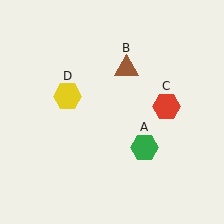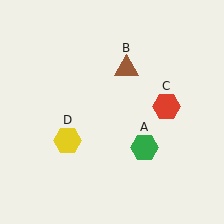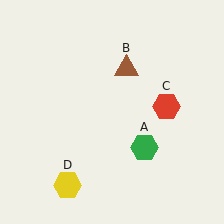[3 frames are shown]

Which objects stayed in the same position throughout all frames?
Green hexagon (object A) and brown triangle (object B) and red hexagon (object C) remained stationary.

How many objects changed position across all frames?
1 object changed position: yellow hexagon (object D).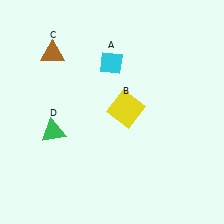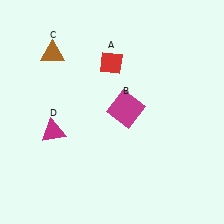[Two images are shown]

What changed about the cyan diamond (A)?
In Image 1, A is cyan. In Image 2, it changed to red.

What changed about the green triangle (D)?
In Image 1, D is green. In Image 2, it changed to magenta.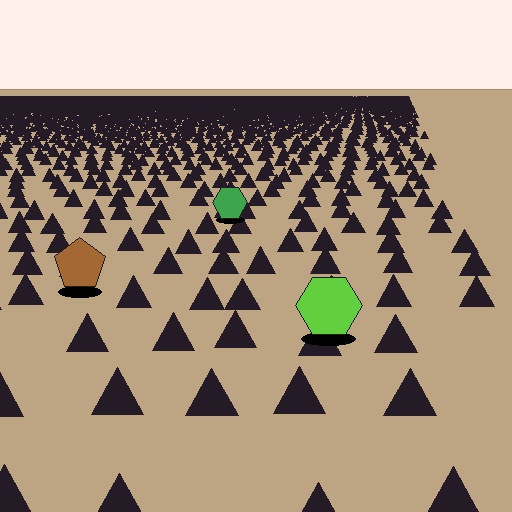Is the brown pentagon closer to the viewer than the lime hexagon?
No. The lime hexagon is closer — you can tell from the texture gradient: the ground texture is coarser near it.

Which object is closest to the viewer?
The lime hexagon is closest. The texture marks near it are larger and more spread out.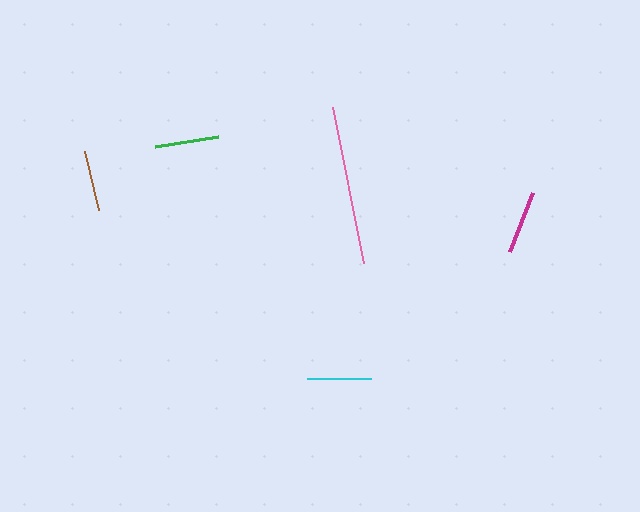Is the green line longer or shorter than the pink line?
The pink line is longer than the green line.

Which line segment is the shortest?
The brown line is the shortest at approximately 61 pixels.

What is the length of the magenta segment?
The magenta segment is approximately 64 pixels long.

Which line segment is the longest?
The pink line is the longest at approximately 158 pixels.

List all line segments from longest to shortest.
From longest to shortest: pink, green, cyan, magenta, brown.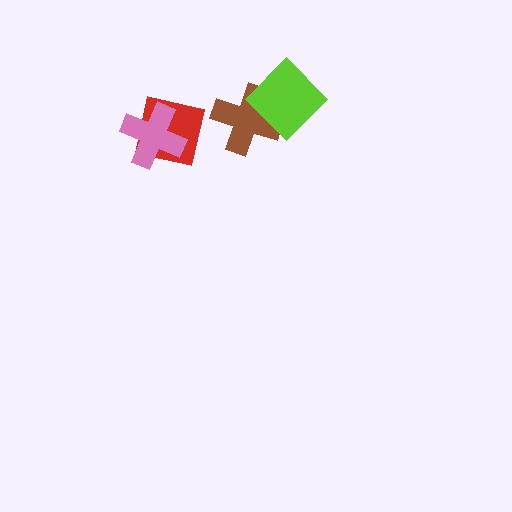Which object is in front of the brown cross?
The lime diamond is in front of the brown cross.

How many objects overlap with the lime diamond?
1 object overlaps with the lime diamond.